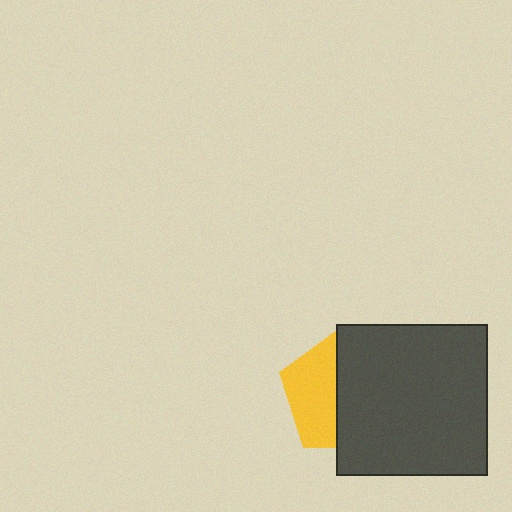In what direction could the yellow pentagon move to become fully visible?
The yellow pentagon could move left. That would shift it out from behind the dark gray square entirely.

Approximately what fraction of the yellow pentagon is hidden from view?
Roughly 59% of the yellow pentagon is hidden behind the dark gray square.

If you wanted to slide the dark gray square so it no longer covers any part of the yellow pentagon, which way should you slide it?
Slide it right — that is the most direct way to separate the two shapes.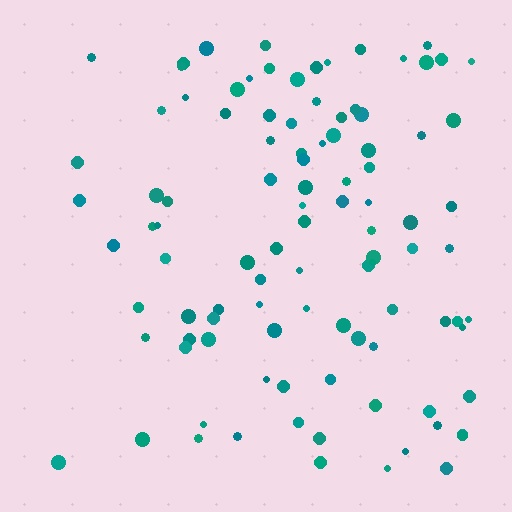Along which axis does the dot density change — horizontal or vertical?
Horizontal.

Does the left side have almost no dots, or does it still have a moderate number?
Still a moderate number, just noticeably fewer than the right.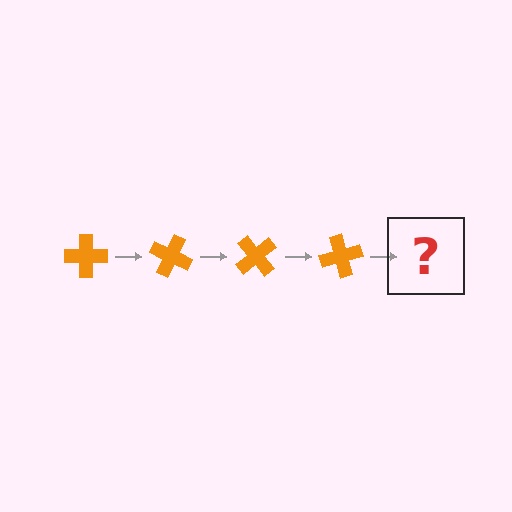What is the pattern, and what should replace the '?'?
The pattern is that the cross rotates 25 degrees each step. The '?' should be an orange cross rotated 100 degrees.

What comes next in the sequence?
The next element should be an orange cross rotated 100 degrees.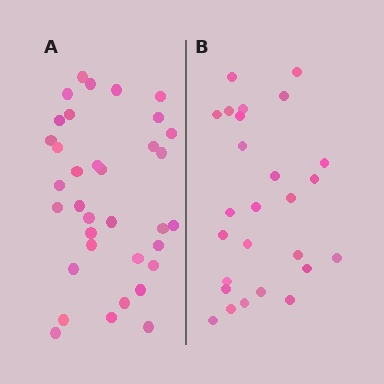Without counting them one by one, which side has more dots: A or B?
Region A (the left region) has more dots.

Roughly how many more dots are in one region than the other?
Region A has roughly 8 or so more dots than region B.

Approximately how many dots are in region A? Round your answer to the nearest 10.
About 40 dots. (The exact count is 35, which rounds to 40.)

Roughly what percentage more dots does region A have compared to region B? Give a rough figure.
About 35% more.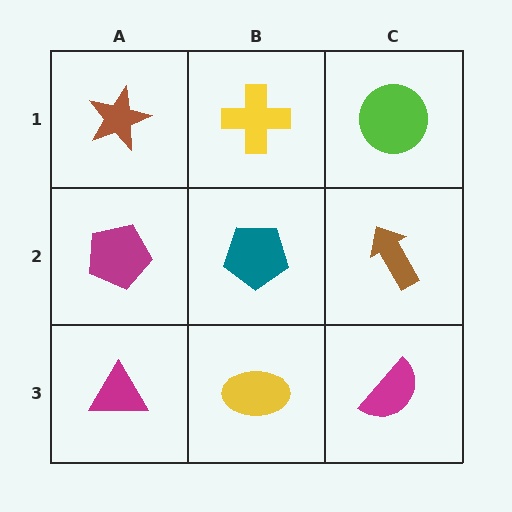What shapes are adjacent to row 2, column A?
A brown star (row 1, column A), a magenta triangle (row 3, column A), a teal pentagon (row 2, column B).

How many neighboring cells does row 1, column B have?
3.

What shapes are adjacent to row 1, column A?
A magenta pentagon (row 2, column A), a yellow cross (row 1, column B).